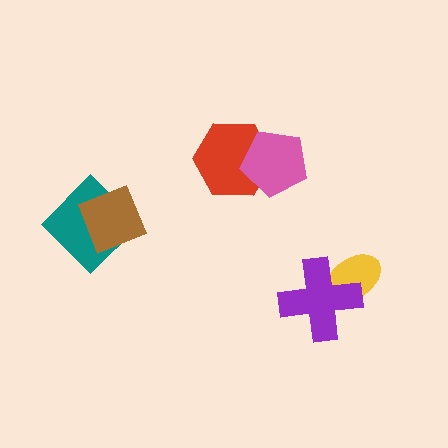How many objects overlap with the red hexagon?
1 object overlaps with the red hexagon.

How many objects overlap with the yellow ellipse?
1 object overlaps with the yellow ellipse.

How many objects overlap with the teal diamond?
1 object overlaps with the teal diamond.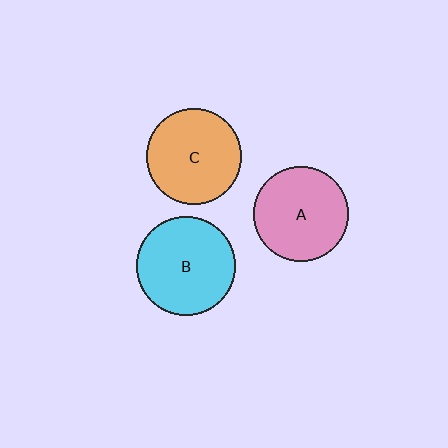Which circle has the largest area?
Circle B (cyan).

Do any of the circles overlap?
No, none of the circles overlap.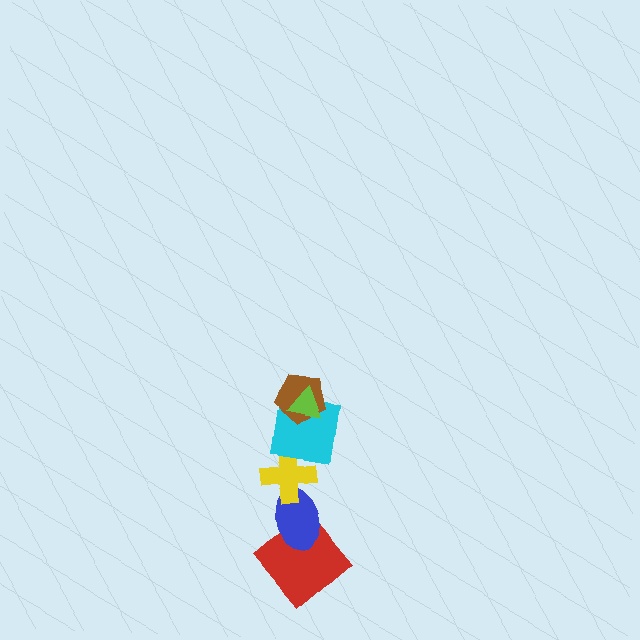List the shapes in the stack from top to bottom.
From top to bottom: the lime triangle, the brown pentagon, the cyan square, the yellow cross, the blue ellipse, the red diamond.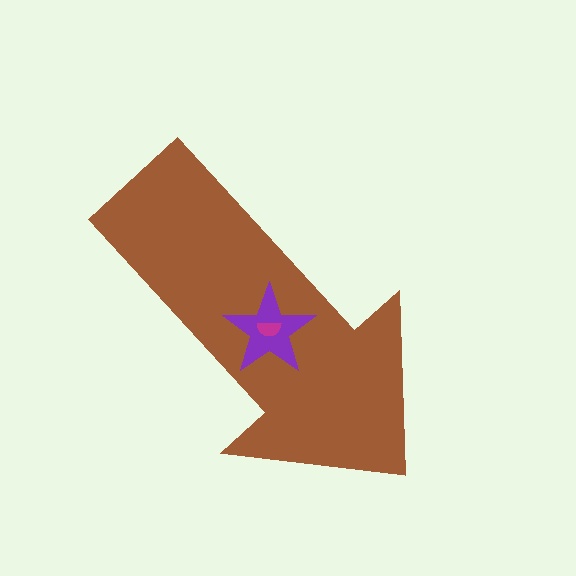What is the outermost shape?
The brown arrow.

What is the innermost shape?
The magenta semicircle.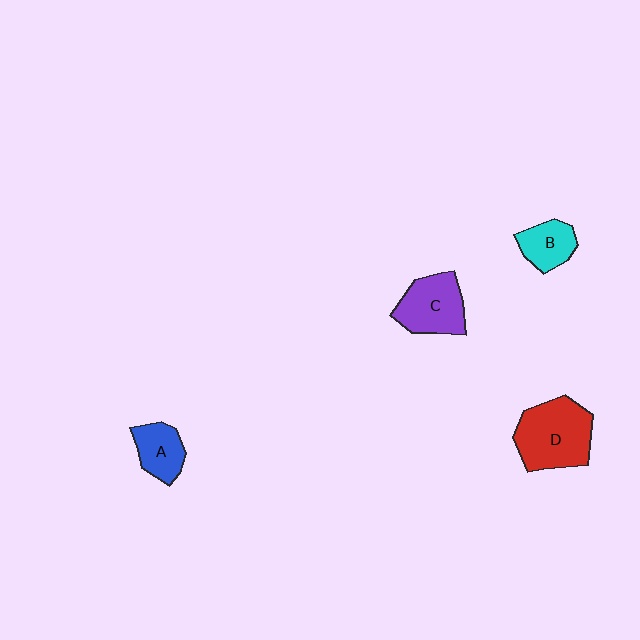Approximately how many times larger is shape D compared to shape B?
Approximately 2.1 times.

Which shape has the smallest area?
Shape B (cyan).